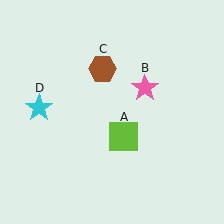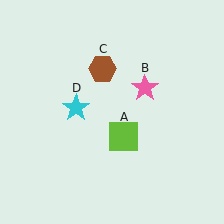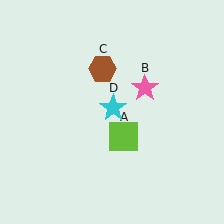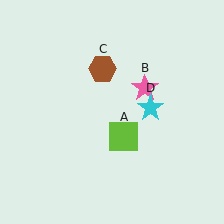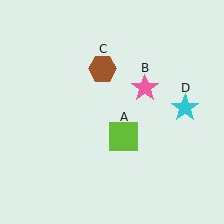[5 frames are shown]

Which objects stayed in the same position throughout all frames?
Lime square (object A) and pink star (object B) and brown hexagon (object C) remained stationary.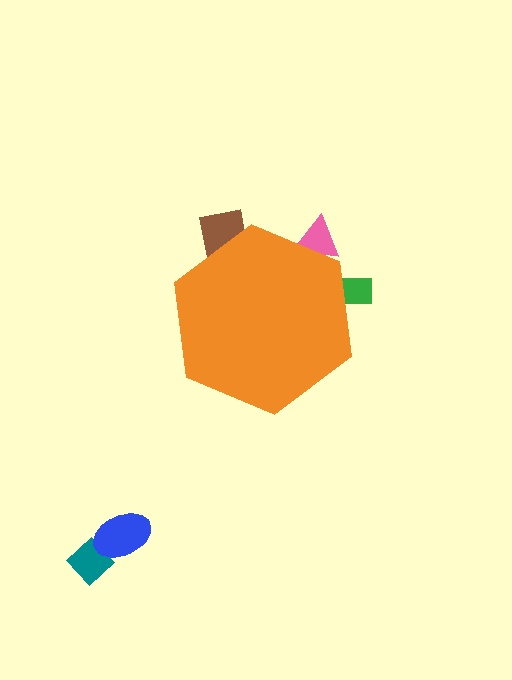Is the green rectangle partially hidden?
Yes, the green rectangle is partially hidden behind the orange hexagon.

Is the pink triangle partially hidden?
Yes, the pink triangle is partially hidden behind the orange hexagon.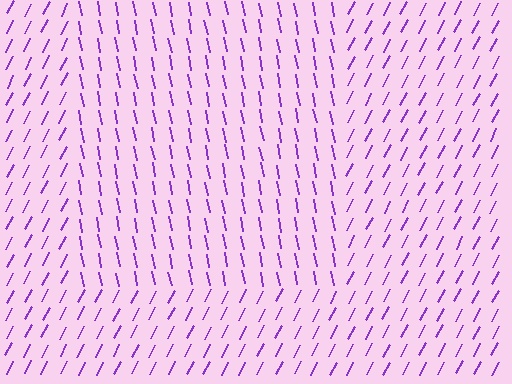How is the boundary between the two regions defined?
The boundary is defined purely by a change in line orientation (approximately 38 degrees difference). All lines are the same color and thickness.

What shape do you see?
I see a rectangle.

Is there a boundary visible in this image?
Yes, there is a texture boundary formed by a change in line orientation.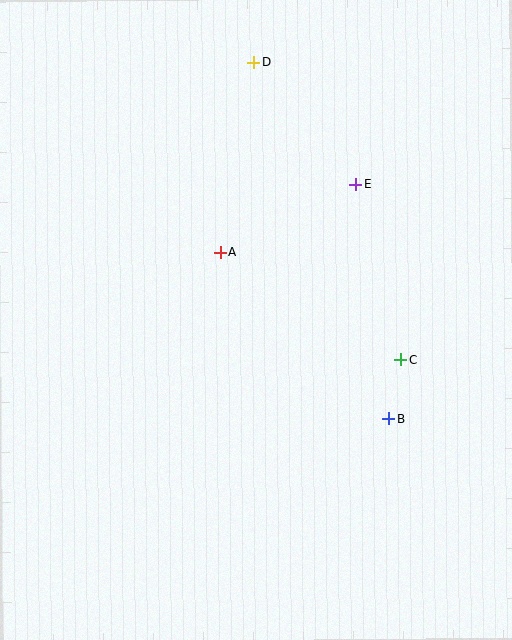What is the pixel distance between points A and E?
The distance between A and E is 151 pixels.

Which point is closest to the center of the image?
Point A at (221, 252) is closest to the center.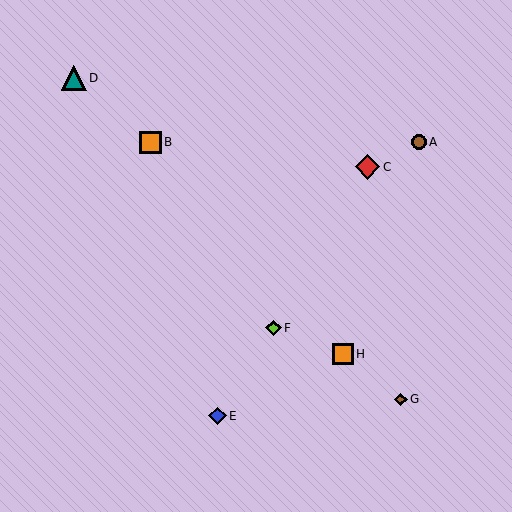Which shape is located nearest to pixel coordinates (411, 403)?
The brown diamond (labeled G) at (401, 399) is nearest to that location.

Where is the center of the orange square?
The center of the orange square is at (343, 354).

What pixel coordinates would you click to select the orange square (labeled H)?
Click at (343, 354) to select the orange square H.